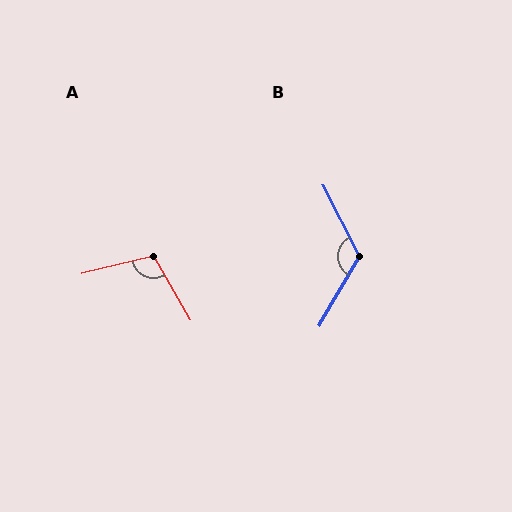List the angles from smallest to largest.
A (106°), B (122°).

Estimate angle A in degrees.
Approximately 106 degrees.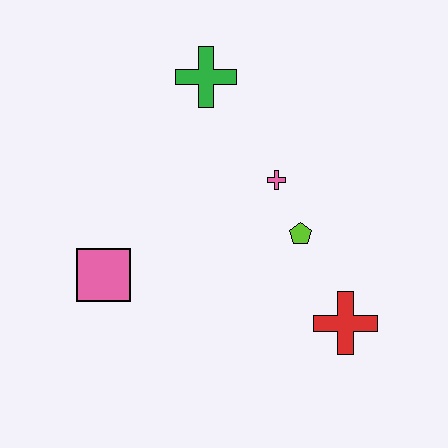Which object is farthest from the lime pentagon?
The pink square is farthest from the lime pentagon.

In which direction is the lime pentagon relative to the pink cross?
The lime pentagon is below the pink cross.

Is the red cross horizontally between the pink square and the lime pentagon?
No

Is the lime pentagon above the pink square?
Yes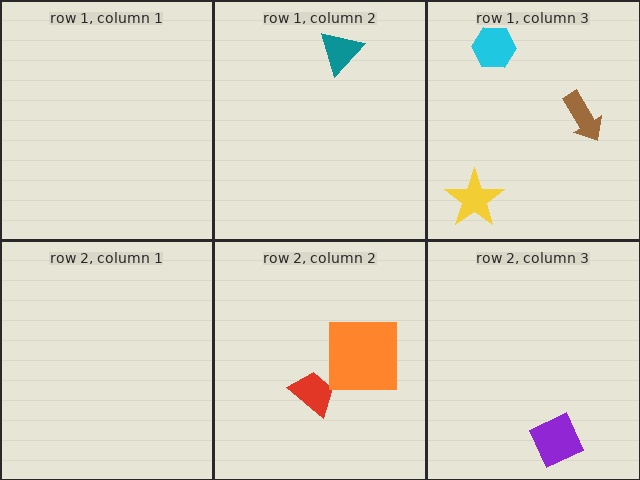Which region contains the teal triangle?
The row 1, column 2 region.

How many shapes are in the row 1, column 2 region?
1.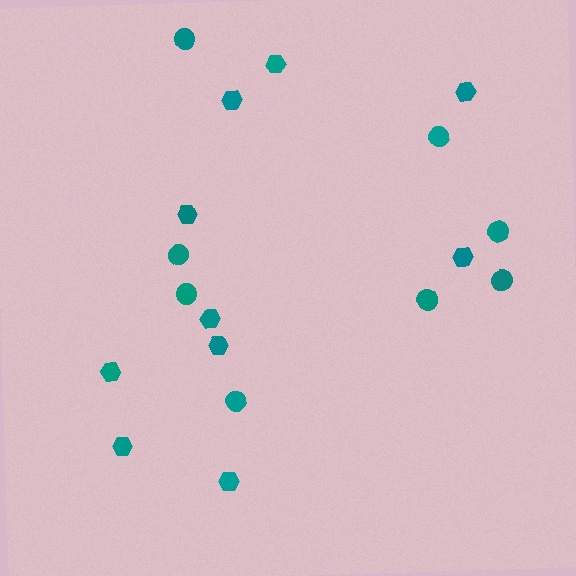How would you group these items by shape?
There are 2 groups: one group of hexagons (10) and one group of circles (8).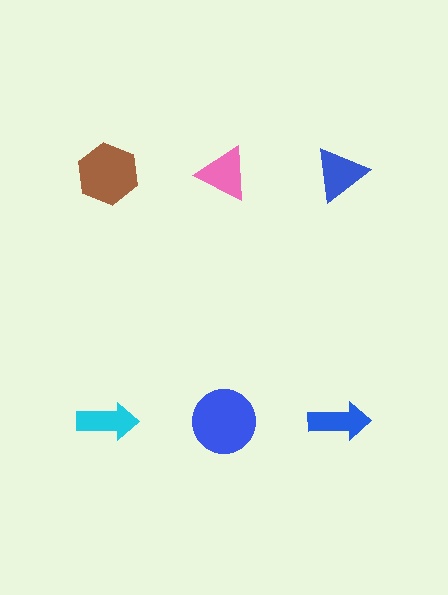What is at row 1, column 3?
A blue triangle.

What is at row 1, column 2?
A pink triangle.